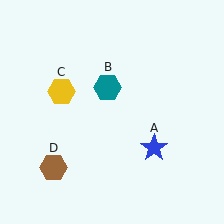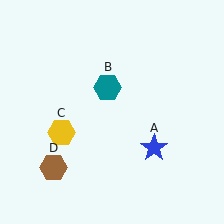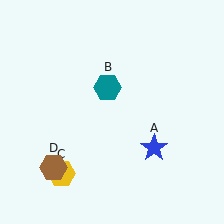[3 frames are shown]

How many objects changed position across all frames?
1 object changed position: yellow hexagon (object C).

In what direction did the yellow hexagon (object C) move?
The yellow hexagon (object C) moved down.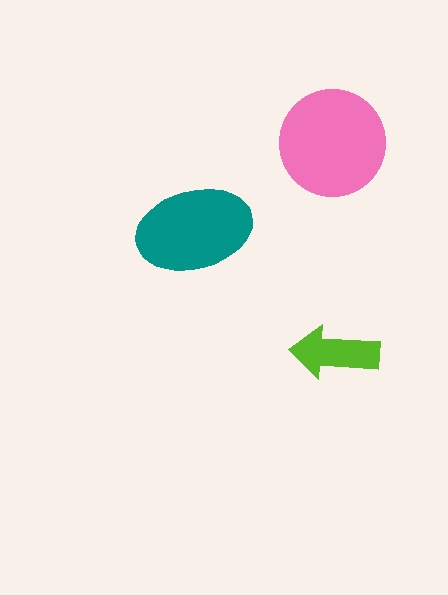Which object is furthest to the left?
The teal ellipse is leftmost.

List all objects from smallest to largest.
The lime arrow, the teal ellipse, the pink circle.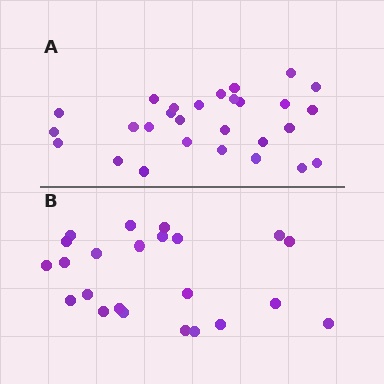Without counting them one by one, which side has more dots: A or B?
Region A (the top region) has more dots.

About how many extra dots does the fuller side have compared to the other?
Region A has about 5 more dots than region B.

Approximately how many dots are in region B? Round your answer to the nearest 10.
About 20 dots. (The exact count is 23, which rounds to 20.)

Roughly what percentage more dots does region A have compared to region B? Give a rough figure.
About 20% more.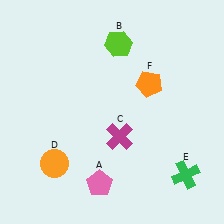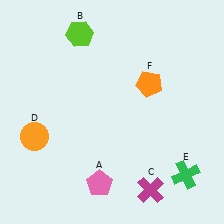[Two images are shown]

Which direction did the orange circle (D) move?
The orange circle (D) moved up.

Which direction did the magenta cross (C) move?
The magenta cross (C) moved down.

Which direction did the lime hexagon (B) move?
The lime hexagon (B) moved left.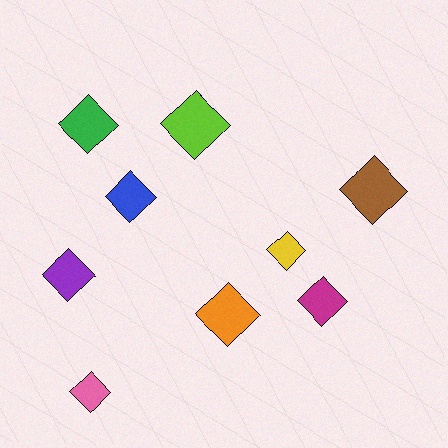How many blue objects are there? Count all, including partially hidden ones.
There is 1 blue object.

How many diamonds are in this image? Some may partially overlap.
There are 9 diamonds.